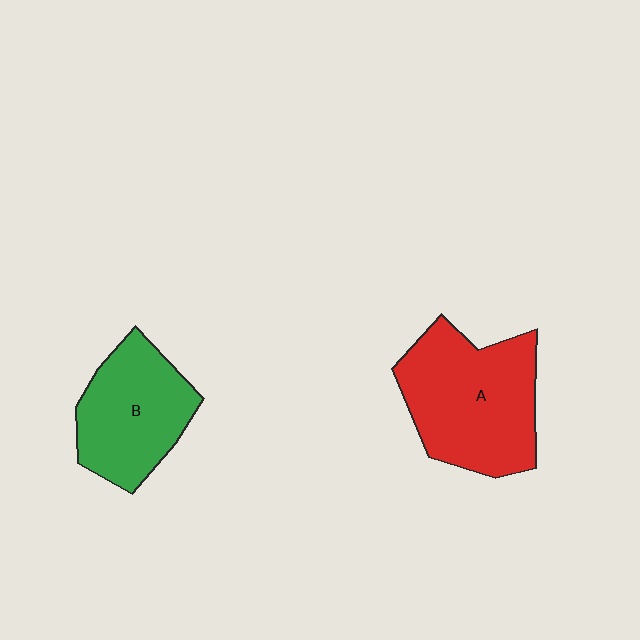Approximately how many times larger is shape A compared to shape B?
Approximately 1.3 times.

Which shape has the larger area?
Shape A (red).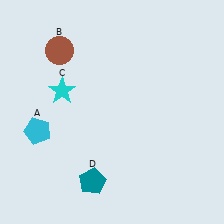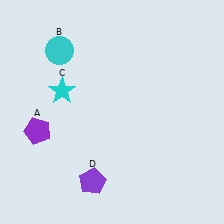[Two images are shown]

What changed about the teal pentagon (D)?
In Image 1, D is teal. In Image 2, it changed to purple.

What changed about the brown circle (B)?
In Image 1, B is brown. In Image 2, it changed to cyan.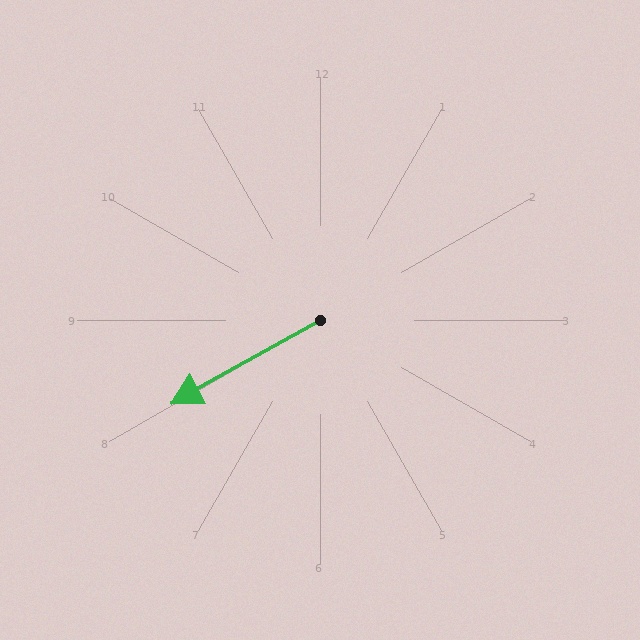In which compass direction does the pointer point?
Southwest.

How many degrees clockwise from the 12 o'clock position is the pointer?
Approximately 241 degrees.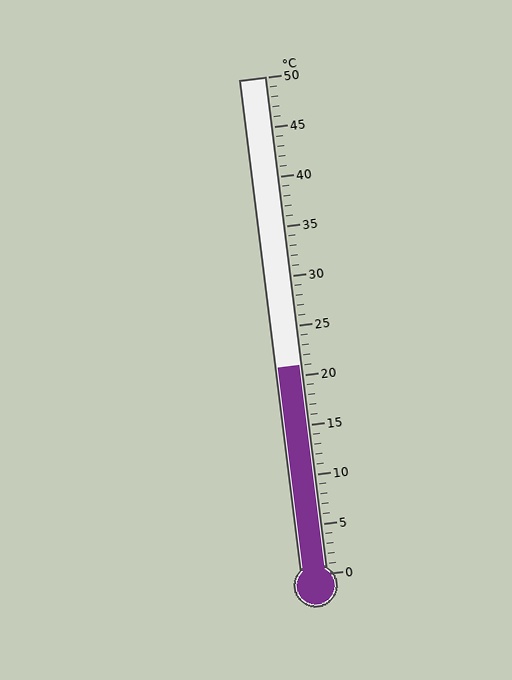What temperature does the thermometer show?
The thermometer shows approximately 21°C.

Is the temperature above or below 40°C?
The temperature is below 40°C.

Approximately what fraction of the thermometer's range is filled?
The thermometer is filled to approximately 40% of its range.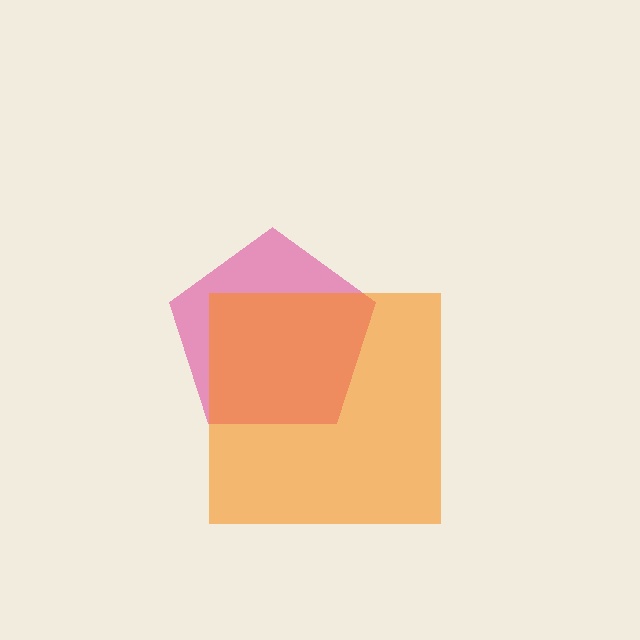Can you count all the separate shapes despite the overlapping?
Yes, there are 2 separate shapes.